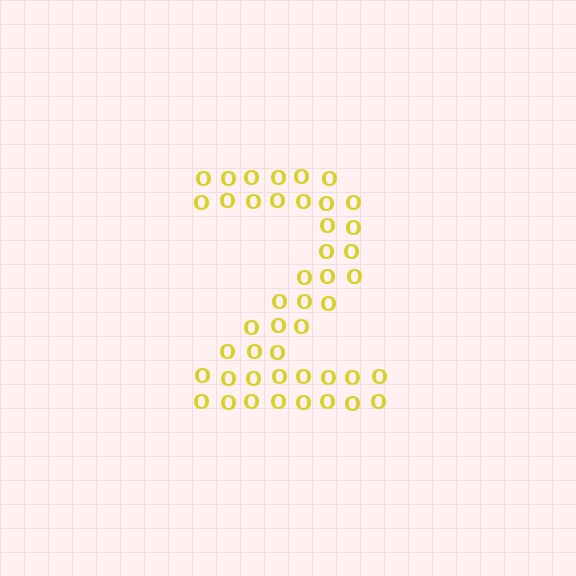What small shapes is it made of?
It is made of small letter O's.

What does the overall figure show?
The overall figure shows the digit 2.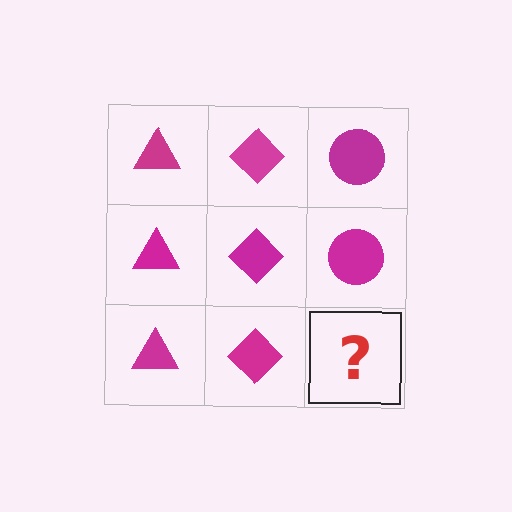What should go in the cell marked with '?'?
The missing cell should contain a magenta circle.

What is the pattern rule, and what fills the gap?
The rule is that each column has a consistent shape. The gap should be filled with a magenta circle.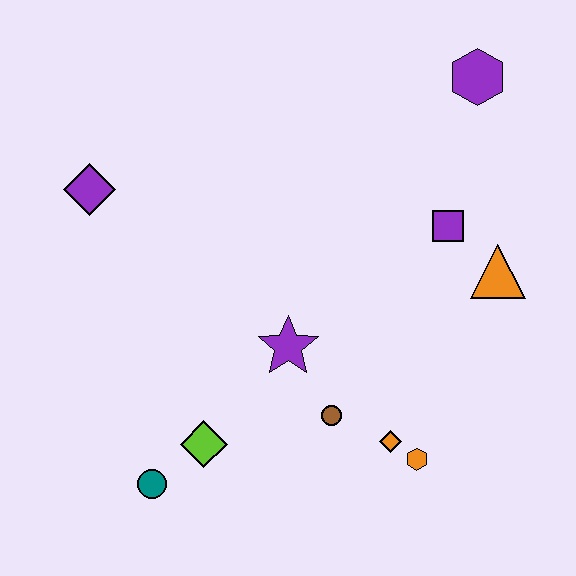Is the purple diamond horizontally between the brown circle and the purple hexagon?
No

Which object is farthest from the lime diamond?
The purple hexagon is farthest from the lime diamond.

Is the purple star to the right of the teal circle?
Yes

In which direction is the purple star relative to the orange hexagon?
The purple star is to the left of the orange hexagon.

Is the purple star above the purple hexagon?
No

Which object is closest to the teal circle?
The lime diamond is closest to the teal circle.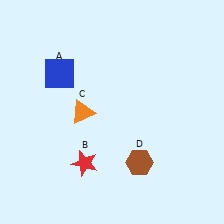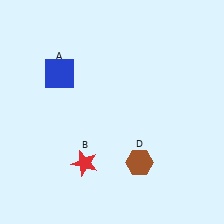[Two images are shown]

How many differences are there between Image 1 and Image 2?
There is 1 difference between the two images.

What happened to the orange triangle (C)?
The orange triangle (C) was removed in Image 2. It was in the bottom-left area of Image 1.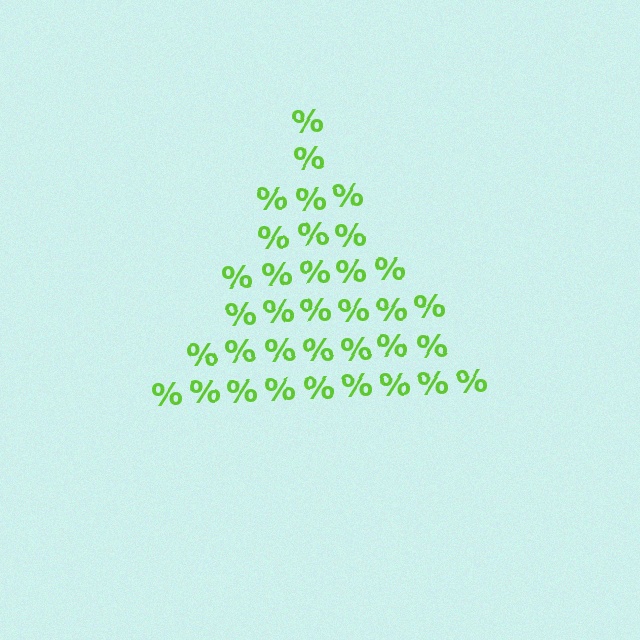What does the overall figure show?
The overall figure shows a triangle.